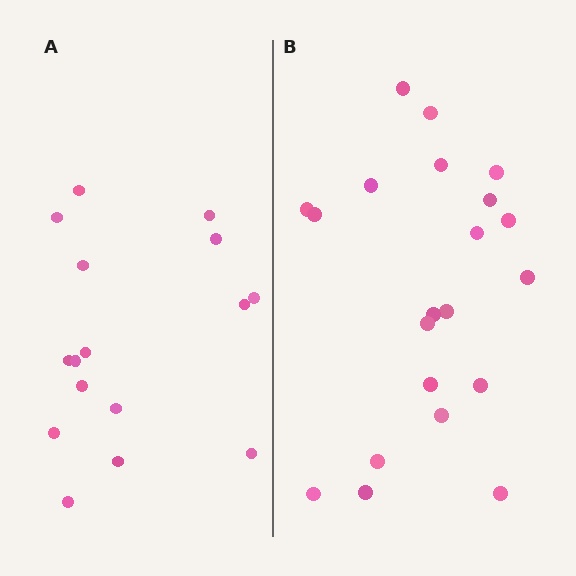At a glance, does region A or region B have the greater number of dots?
Region B (the right region) has more dots.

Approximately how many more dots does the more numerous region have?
Region B has about 5 more dots than region A.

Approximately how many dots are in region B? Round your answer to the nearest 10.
About 20 dots. (The exact count is 21, which rounds to 20.)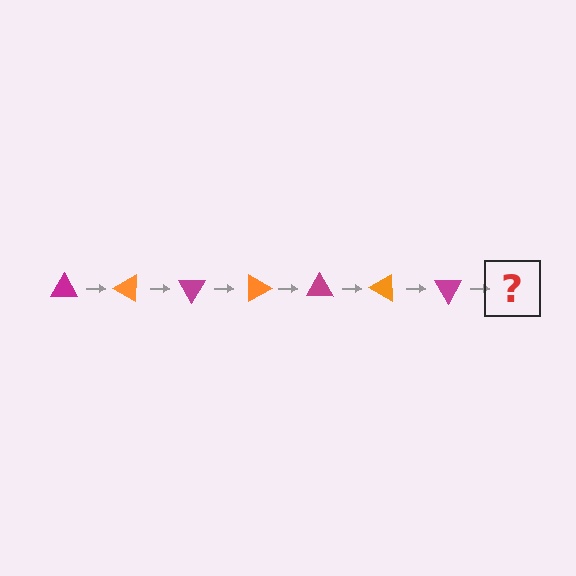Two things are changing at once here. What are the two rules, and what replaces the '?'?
The two rules are that it rotates 30 degrees each step and the color cycles through magenta and orange. The '?' should be an orange triangle, rotated 210 degrees from the start.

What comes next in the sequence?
The next element should be an orange triangle, rotated 210 degrees from the start.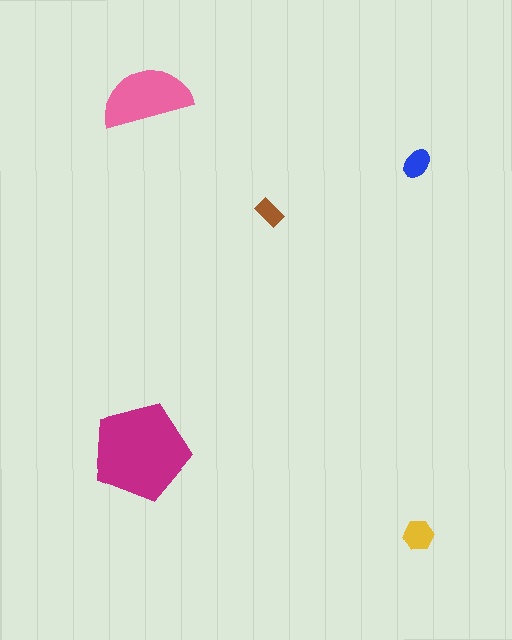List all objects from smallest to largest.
The brown rectangle, the blue ellipse, the yellow hexagon, the pink semicircle, the magenta pentagon.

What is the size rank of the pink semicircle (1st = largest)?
2nd.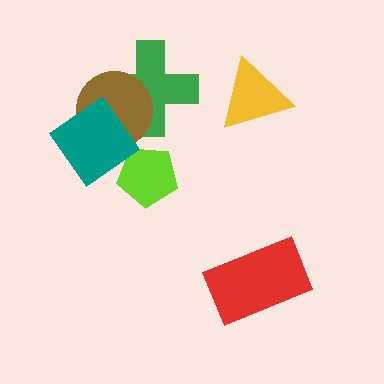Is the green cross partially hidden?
Yes, it is partially covered by another shape.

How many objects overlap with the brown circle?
2 objects overlap with the brown circle.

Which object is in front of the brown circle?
The teal diamond is in front of the brown circle.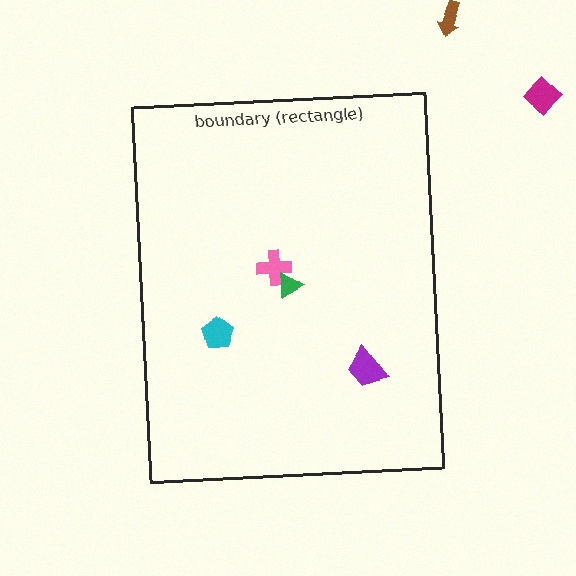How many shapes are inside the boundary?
4 inside, 2 outside.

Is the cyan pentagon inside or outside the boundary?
Inside.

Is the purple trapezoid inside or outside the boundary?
Inside.